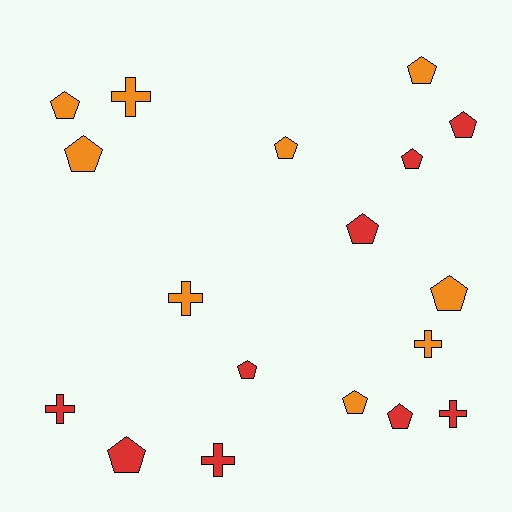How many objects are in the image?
There are 18 objects.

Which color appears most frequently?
Orange, with 9 objects.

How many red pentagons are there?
There are 6 red pentagons.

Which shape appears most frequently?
Pentagon, with 12 objects.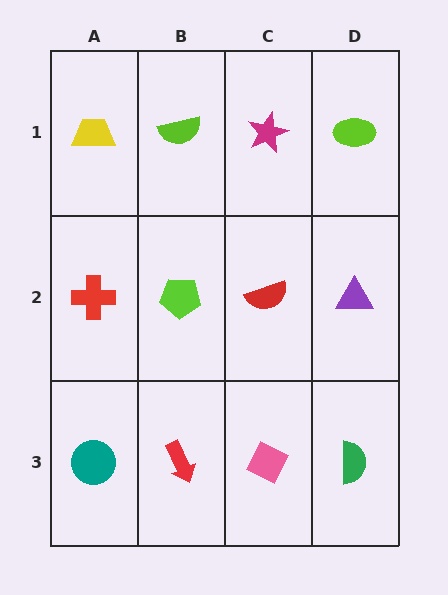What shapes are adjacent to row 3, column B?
A lime pentagon (row 2, column B), a teal circle (row 3, column A), a pink diamond (row 3, column C).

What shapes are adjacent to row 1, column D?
A purple triangle (row 2, column D), a magenta star (row 1, column C).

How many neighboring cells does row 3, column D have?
2.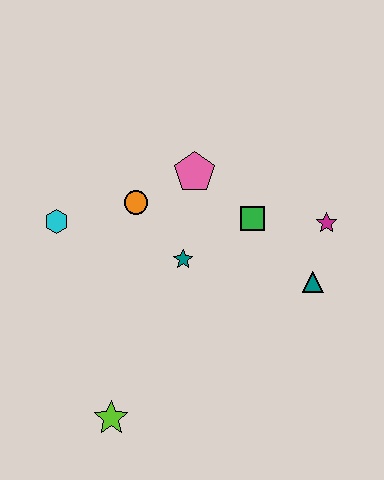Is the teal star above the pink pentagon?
No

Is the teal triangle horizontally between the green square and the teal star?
No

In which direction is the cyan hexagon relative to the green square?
The cyan hexagon is to the left of the green square.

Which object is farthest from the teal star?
The lime star is farthest from the teal star.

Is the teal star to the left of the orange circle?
No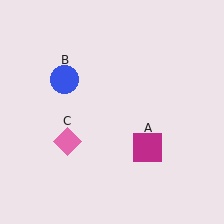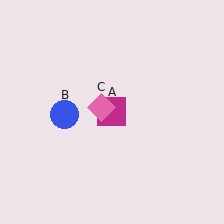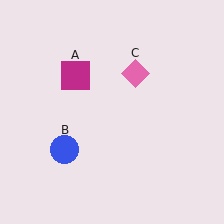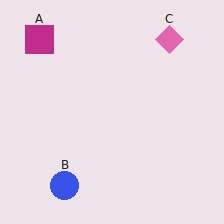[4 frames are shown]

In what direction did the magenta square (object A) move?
The magenta square (object A) moved up and to the left.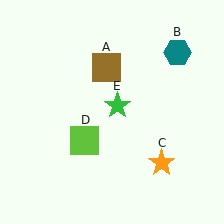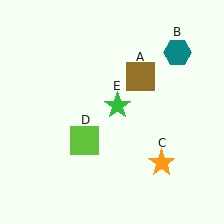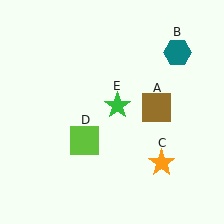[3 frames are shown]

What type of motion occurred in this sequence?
The brown square (object A) rotated clockwise around the center of the scene.